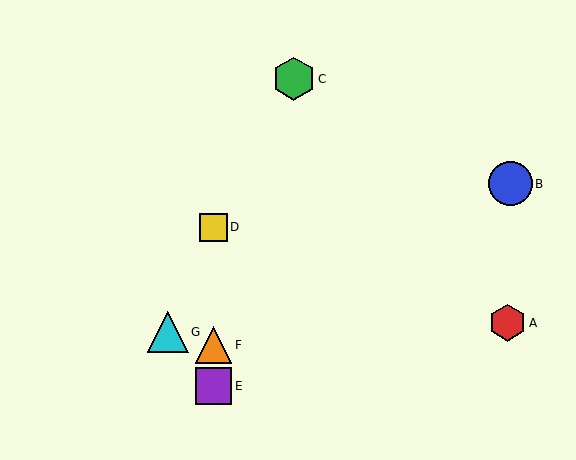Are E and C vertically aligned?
No, E is at x≈213 and C is at x≈294.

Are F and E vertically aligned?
Yes, both are at x≈213.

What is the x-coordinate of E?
Object E is at x≈213.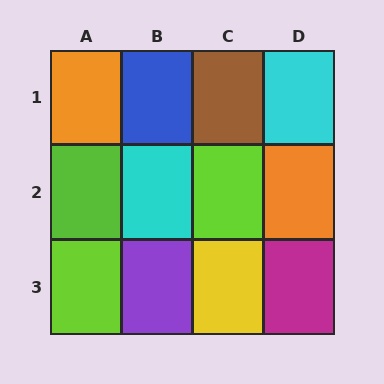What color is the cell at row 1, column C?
Brown.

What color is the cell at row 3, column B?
Purple.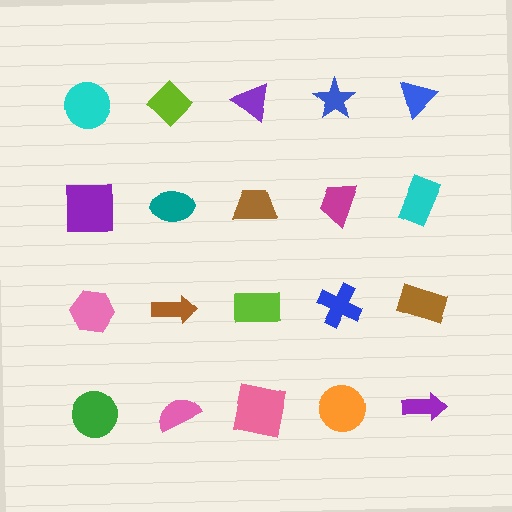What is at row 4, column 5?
A purple arrow.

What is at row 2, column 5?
A cyan rectangle.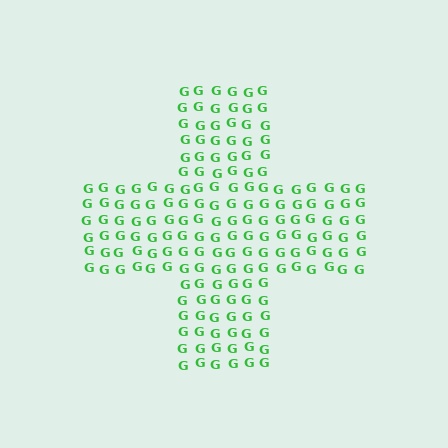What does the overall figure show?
The overall figure shows a cross.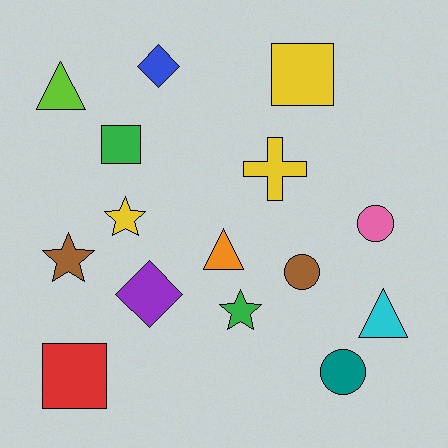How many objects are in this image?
There are 15 objects.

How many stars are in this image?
There are 3 stars.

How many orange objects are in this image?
There is 1 orange object.